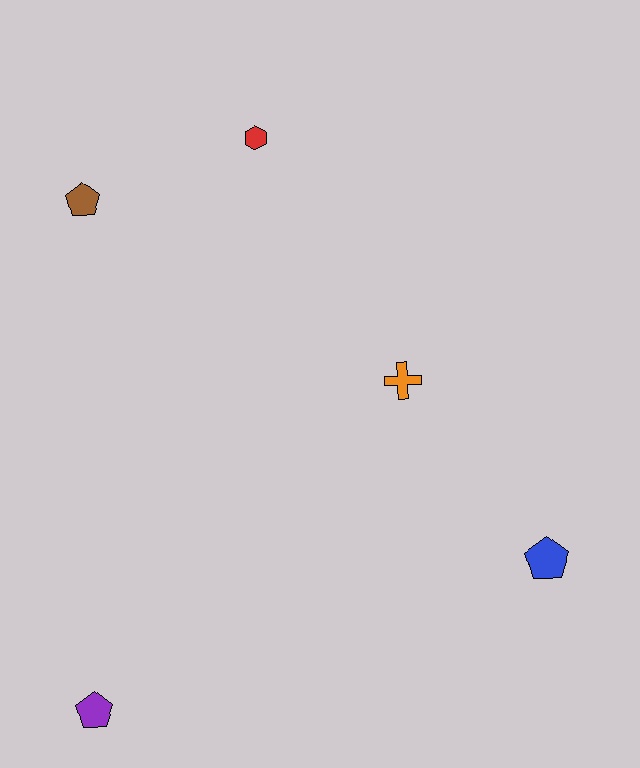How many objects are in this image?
There are 5 objects.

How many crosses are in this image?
There is 1 cross.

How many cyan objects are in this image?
There are no cyan objects.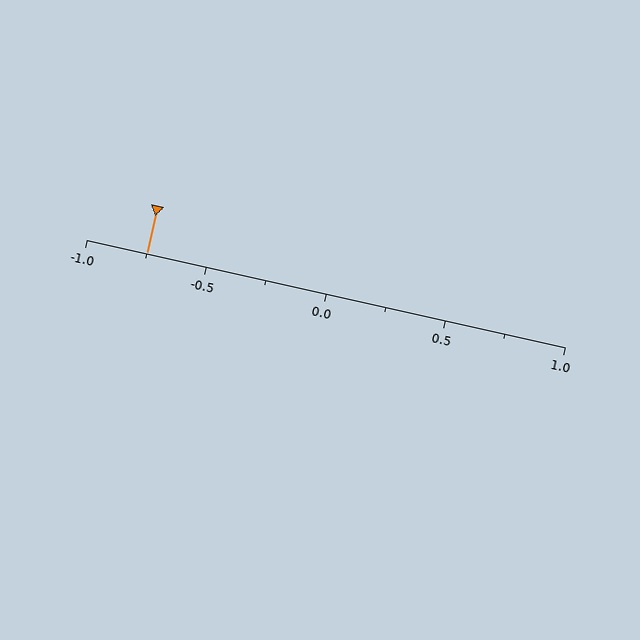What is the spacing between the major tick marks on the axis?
The major ticks are spaced 0.5 apart.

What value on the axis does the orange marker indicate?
The marker indicates approximately -0.75.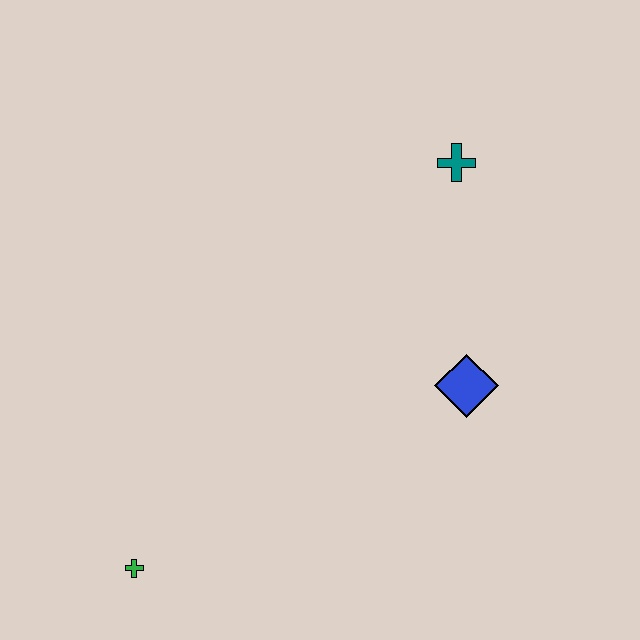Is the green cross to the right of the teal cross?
No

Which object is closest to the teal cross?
The blue diamond is closest to the teal cross.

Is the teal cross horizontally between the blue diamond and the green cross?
Yes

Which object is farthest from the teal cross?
The green cross is farthest from the teal cross.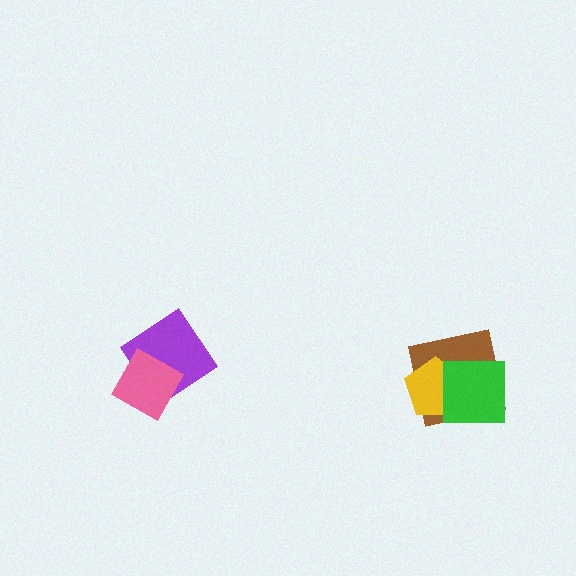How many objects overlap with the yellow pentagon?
2 objects overlap with the yellow pentagon.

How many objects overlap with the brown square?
2 objects overlap with the brown square.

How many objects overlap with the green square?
2 objects overlap with the green square.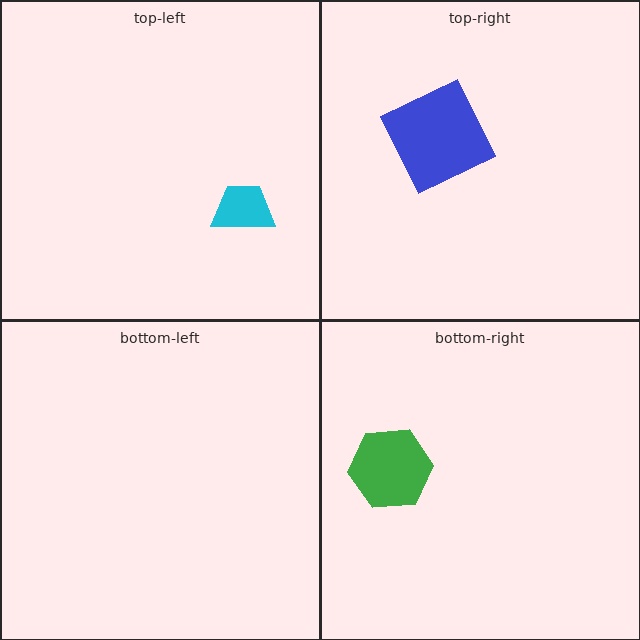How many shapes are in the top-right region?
1.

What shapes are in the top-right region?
The blue square.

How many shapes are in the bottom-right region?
1.